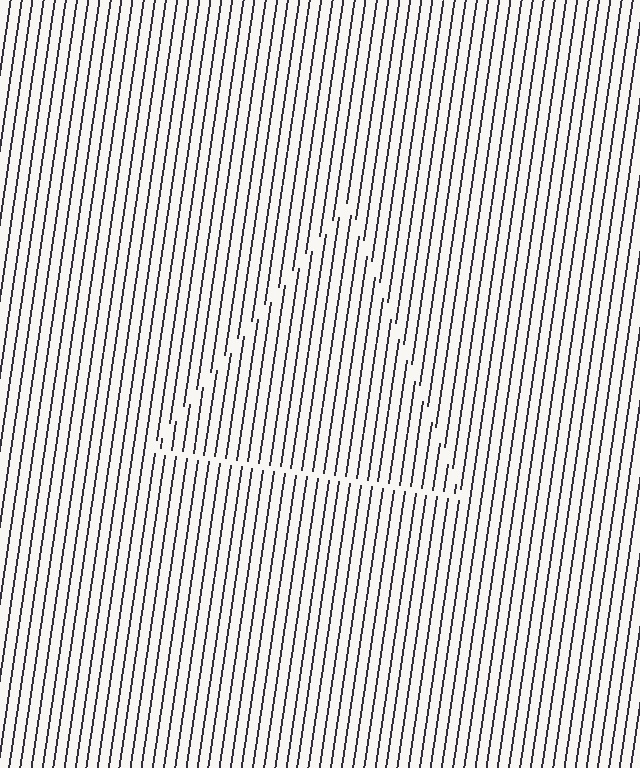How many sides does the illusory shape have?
3 sides — the line-ends trace a triangle.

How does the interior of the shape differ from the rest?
The interior of the shape contains the same grating, shifted by half a period — the contour is defined by the phase discontinuity where line-ends from the inner and outer gratings abut.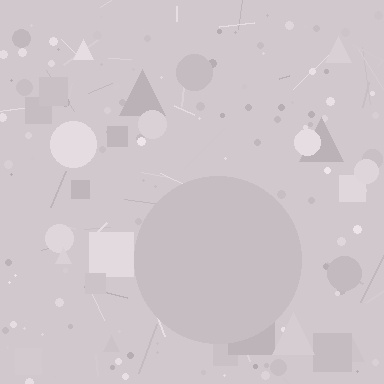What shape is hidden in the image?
A circle is hidden in the image.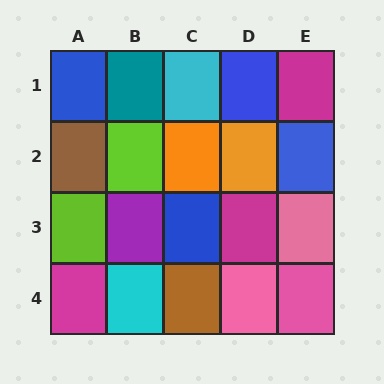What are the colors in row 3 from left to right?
Lime, purple, blue, magenta, pink.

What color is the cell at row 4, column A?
Magenta.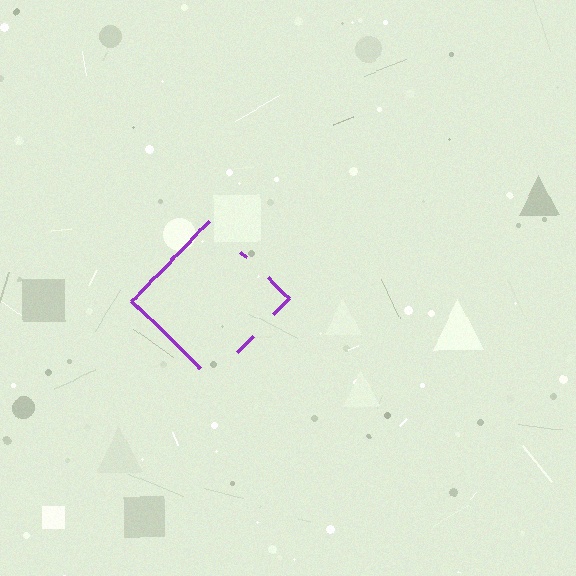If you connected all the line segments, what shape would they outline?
They would outline a diamond.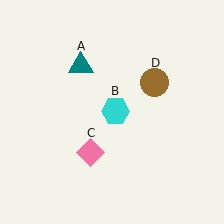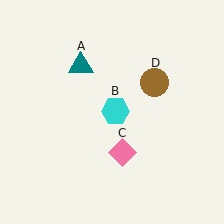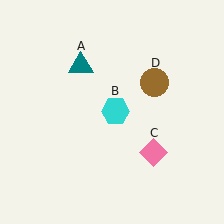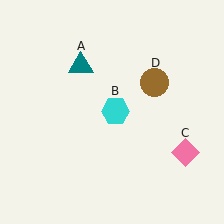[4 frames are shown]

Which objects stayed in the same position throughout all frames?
Teal triangle (object A) and cyan hexagon (object B) and brown circle (object D) remained stationary.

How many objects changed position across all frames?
1 object changed position: pink diamond (object C).